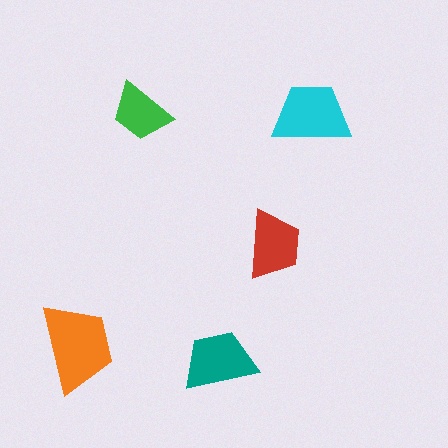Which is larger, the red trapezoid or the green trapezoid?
The red one.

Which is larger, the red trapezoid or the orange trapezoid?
The orange one.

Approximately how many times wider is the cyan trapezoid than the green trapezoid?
About 1.5 times wider.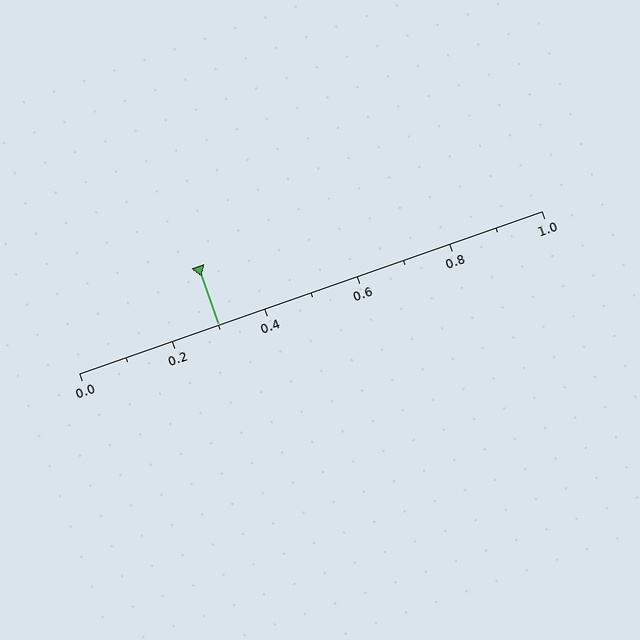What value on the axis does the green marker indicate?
The marker indicates approximately 0.3.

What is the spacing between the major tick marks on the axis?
The major ticks are spaced 0.2 apart.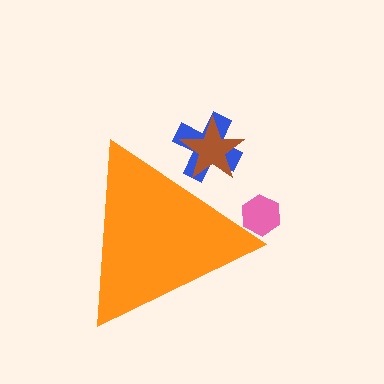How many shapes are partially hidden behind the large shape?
3 shapes are partially hidden.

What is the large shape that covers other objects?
An orange triangle.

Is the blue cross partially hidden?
Yes, the blue cross is partially hidden behind the orange triangle.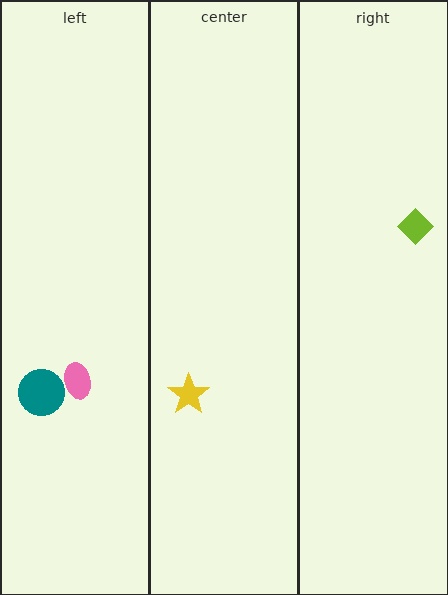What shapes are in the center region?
The yellow star.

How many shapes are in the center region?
1.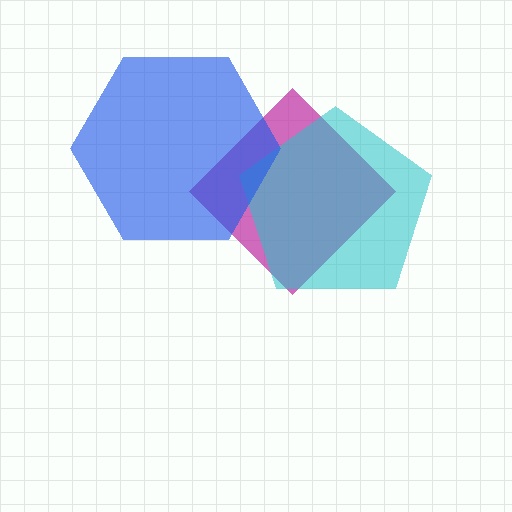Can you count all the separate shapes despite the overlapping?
Yes, there are 3 separate shapes.